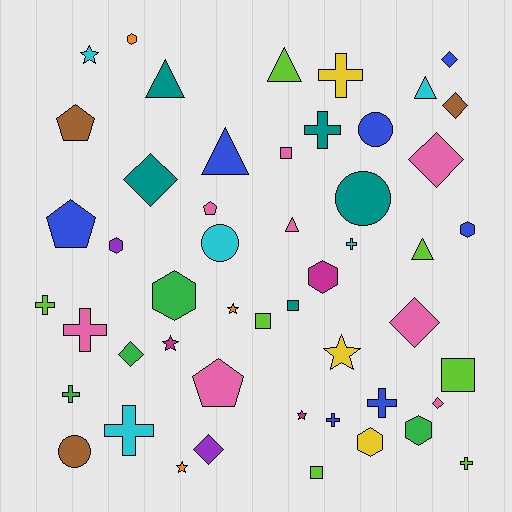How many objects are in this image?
There are 50 objects.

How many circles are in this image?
There are 4 circles.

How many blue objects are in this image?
There are 7 blue objects.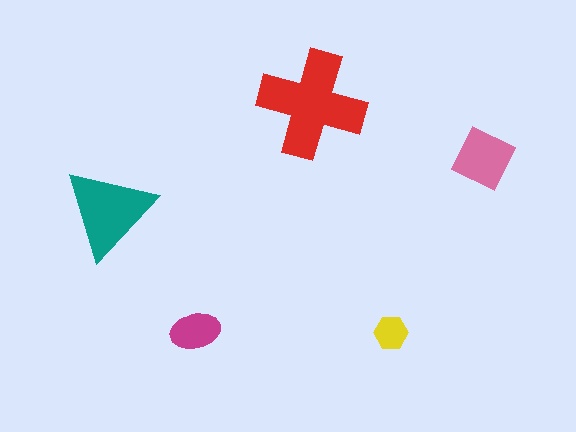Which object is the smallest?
The yellow hexagon.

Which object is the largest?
The red cross.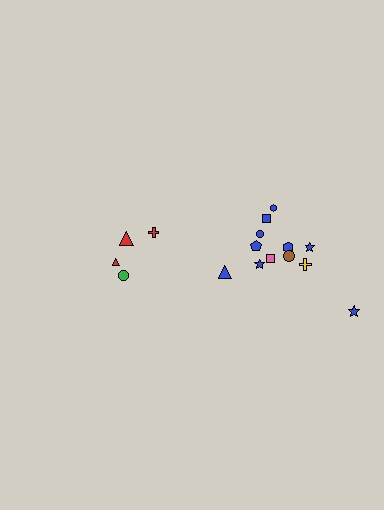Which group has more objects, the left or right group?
The right group.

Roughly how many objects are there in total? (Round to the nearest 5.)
Roughly 15 objects in total.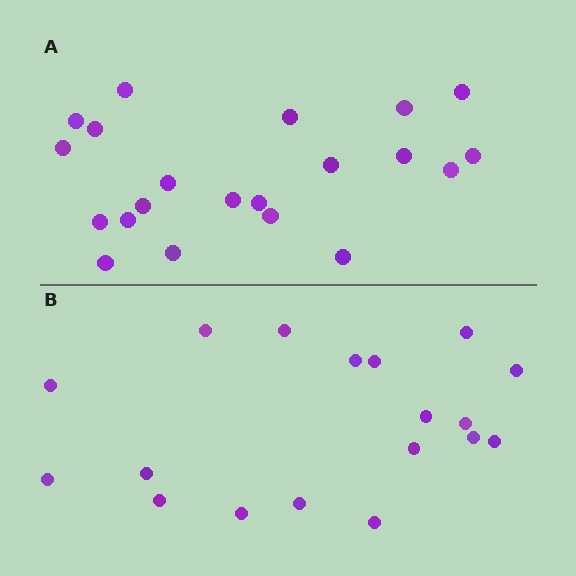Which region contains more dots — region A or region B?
Region A (the top region) has more dots.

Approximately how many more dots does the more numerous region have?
Region A has just a few more — roughly 2 or 3 more dots than region B.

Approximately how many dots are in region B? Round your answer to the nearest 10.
About 20 dots. (The exact count is 18, which rounds to 20.)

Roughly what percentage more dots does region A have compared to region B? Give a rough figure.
About 15% more.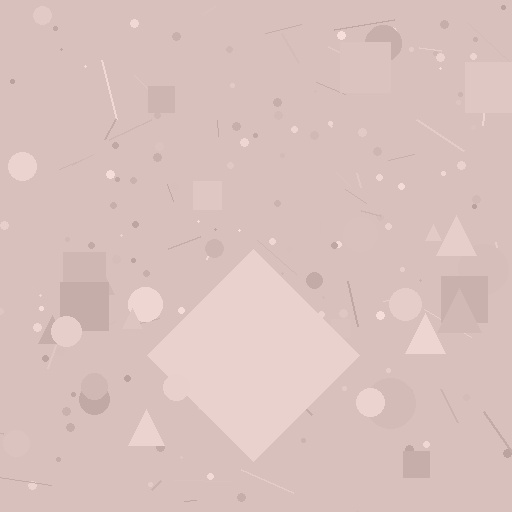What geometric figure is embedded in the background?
A diamond is embedded in the background.